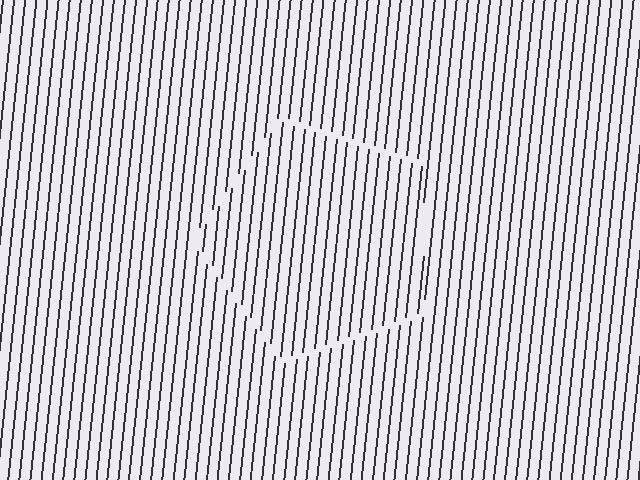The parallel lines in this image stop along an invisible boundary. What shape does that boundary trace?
An illusory pentagon. The interior of the shape contains the same grating, shifted by half a period — the contour is defined by the phase discontinuity where line-ends from the inner and outer gratings abut.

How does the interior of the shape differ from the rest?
The interior of the shape contains the same grating, shifted by half a period — the contour is defined by the phase discontinuity where line-ends from the inner and outer gratings abut.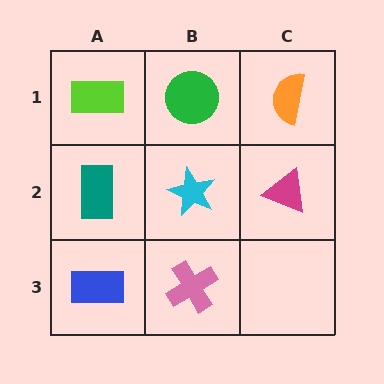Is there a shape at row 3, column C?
No, that cell is empty.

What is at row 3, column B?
A pink cross.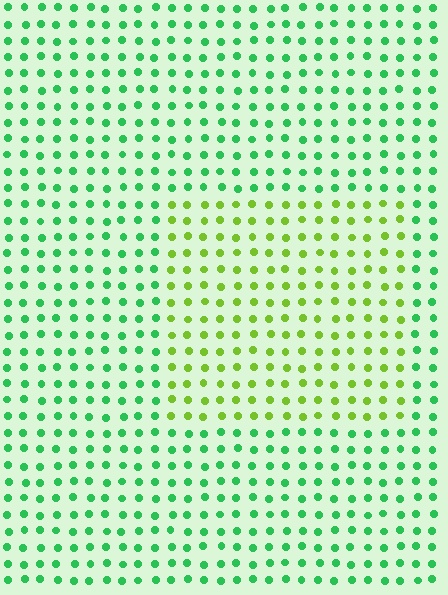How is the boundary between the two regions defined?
The boundary is defined purely by a slight shift in hue (about 47 degrees). Spacing, size, and orientation are identical on both sides.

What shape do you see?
I see a rectangle.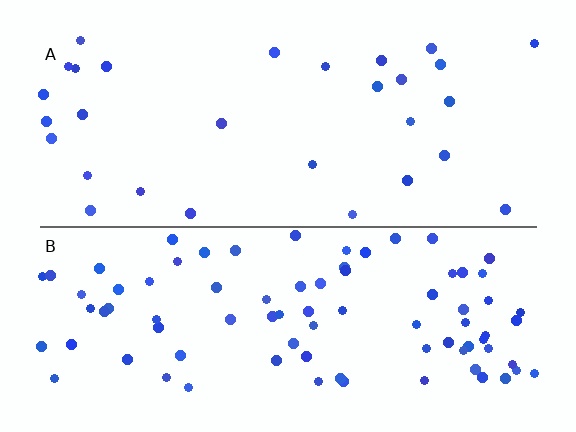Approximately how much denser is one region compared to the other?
Approximately 2.8× — region B over region A.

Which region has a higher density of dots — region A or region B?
B (the bottom).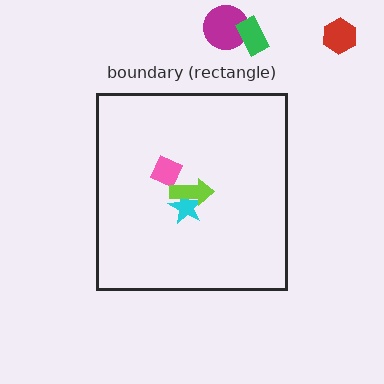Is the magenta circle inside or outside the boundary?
Outside.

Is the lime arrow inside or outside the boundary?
Inside.